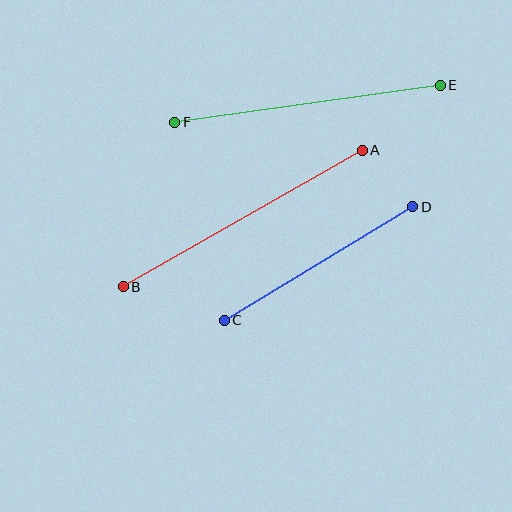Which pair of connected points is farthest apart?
Points A and B are farthest apart.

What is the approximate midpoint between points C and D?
The midpoint is at approximately (318, 263) pixels.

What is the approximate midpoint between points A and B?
The midpoint is at approximately (243, 219) pixels.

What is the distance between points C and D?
The distance is approximately 220 pixels.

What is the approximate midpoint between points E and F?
The midpoint is at approximately (307, 104) pixels.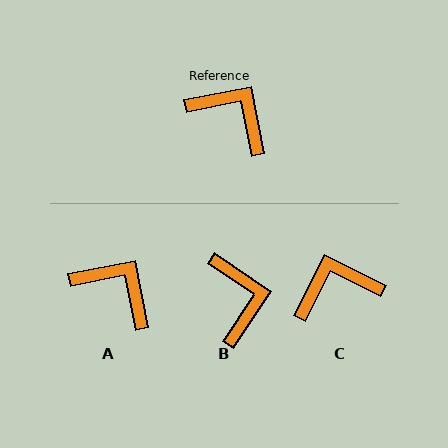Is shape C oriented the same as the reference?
No, it is off by about 53 degrees.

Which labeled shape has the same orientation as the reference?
A.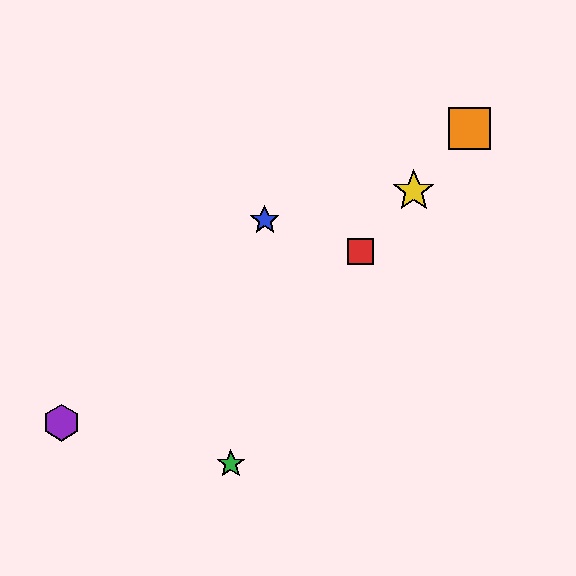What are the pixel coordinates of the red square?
The red square is at (360, 251).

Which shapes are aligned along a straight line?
The red square, the yellow star, the orange square are aligned along a straight line.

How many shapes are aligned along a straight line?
3 shapes (the red square, the yellow star, the orange square) are aligned along a straight line.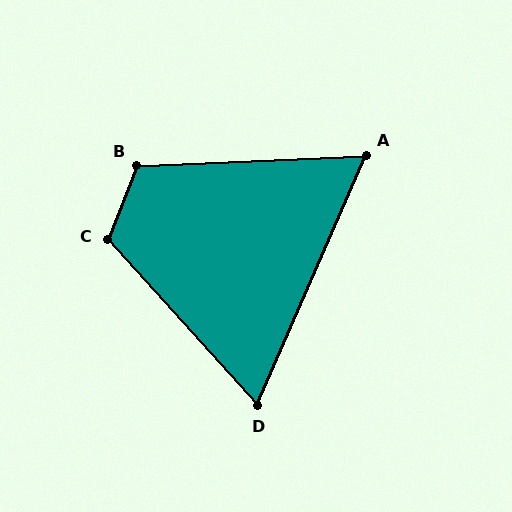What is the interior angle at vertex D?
Approximately 66 degrees (acute).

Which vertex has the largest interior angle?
C, at approximately 116 degrees.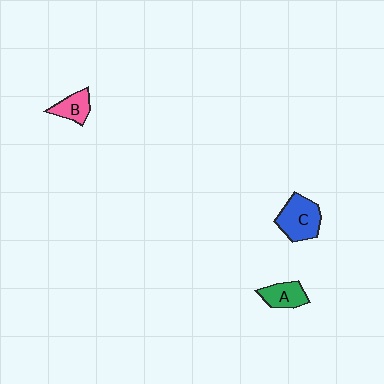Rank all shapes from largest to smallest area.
From largest to smallest: C (blue), A (green), B (pink).